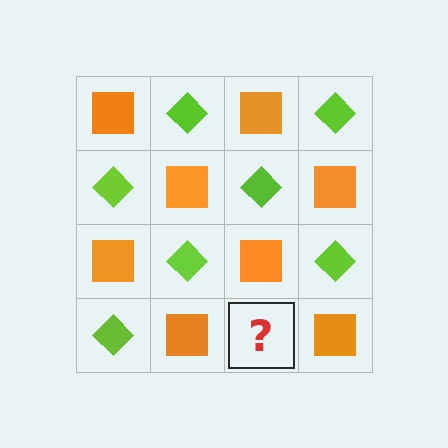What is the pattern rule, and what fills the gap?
The rule is that it alternates orange square and lime diamond in a checkerboard pattern. The gap should be filled with a lime diamond.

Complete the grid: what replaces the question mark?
The question mark should be replaced with a lime diamond.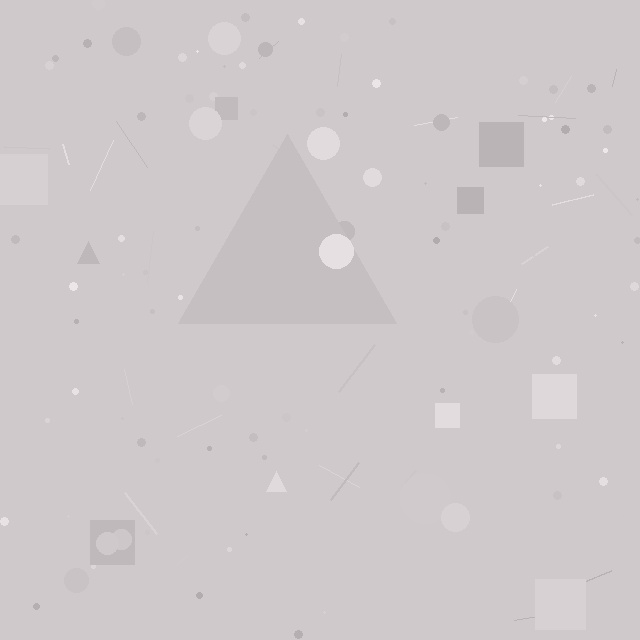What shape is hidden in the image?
A triangle is hidden in the image.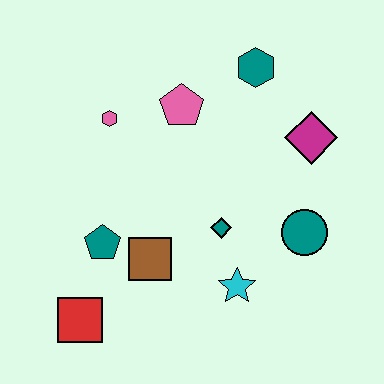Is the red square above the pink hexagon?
No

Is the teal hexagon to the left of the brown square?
No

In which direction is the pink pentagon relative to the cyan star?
The pink pentagon is above the cyan star.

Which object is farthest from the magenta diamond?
The red square is farthest from the magenta diamond.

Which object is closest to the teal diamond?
The cyan star is closest to the teal diamond.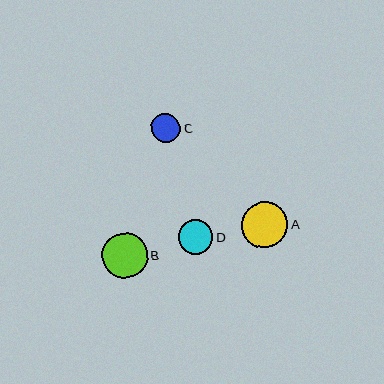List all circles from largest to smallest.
From largest to smallest: A, B, D, C.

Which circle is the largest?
Circle A is the largest with a size of approximately 46 pixels.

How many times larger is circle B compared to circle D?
Circle B is approximately 1.3 times the size of circle D.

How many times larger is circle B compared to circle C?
Circle B is approximately 1.6 times the size of circle C.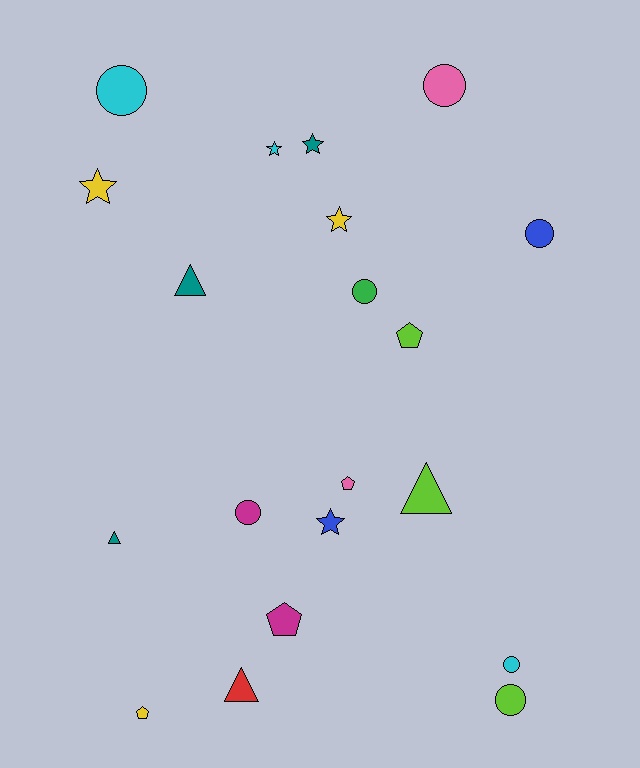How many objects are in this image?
There are 20 objects.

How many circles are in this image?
There are 7 circles.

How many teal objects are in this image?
There are 3 teal objects.